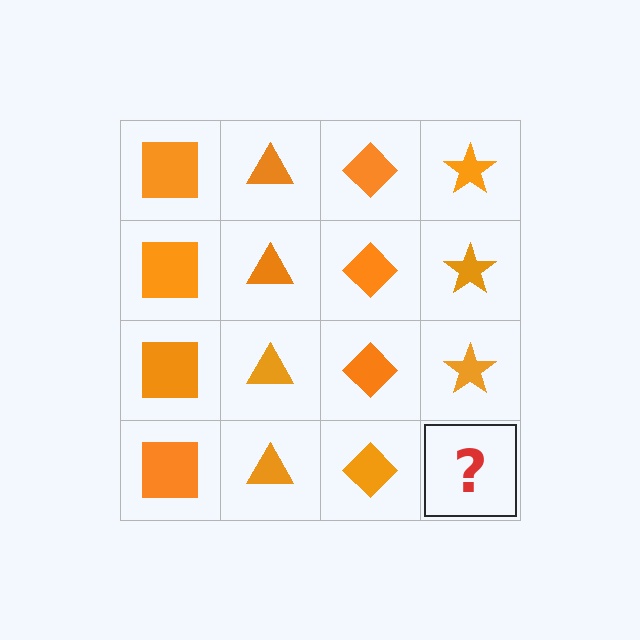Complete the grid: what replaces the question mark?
The question mark should be replaced with an orange star.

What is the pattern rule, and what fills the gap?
The rule is that each column has a consistent shape. The gap should be filled with an orange star.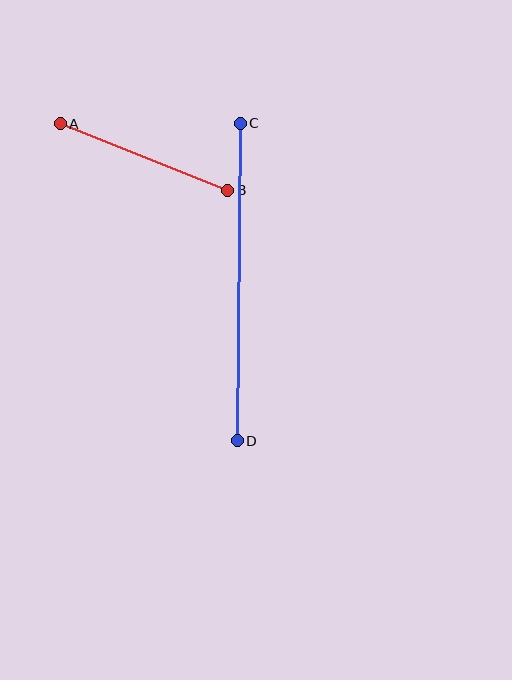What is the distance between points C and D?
The distance is approximately 317 pixels.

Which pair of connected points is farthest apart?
Points C and D are farthest apart.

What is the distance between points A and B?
The distance is approximately 180 pixels.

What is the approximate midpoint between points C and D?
The midpoint is at approximately (239, 282) pixels.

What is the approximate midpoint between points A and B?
The midpoint is at approximately (144, 157) pixels.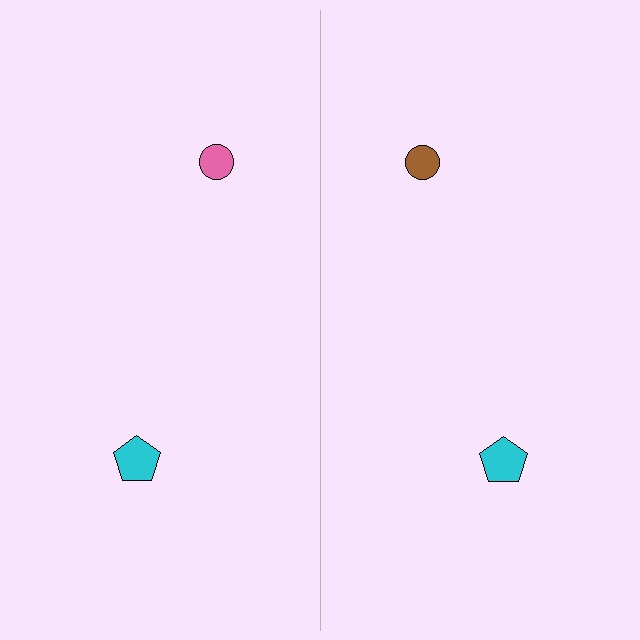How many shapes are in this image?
There are 4 shapes in this image.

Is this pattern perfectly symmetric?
No, the pattern is not perfectly symmetric. The brown circle on the right side breaks the symmetry — its mirror counterpart is pink.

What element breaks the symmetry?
The brown circle on the right side breaks the symmetry — its mirror counterpart is pink.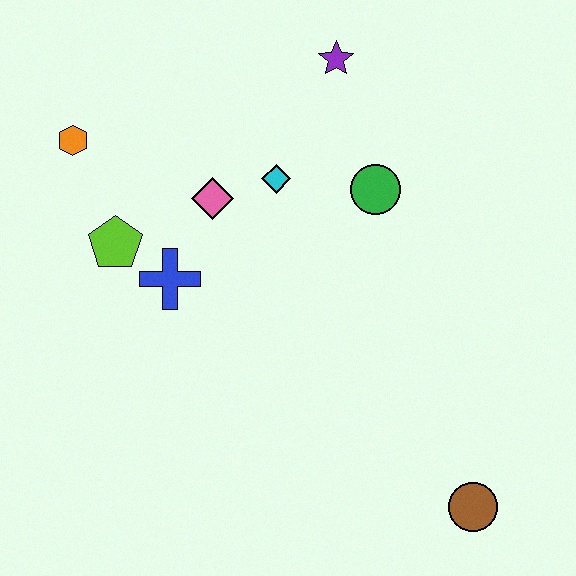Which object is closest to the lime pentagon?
The blue cross is closest to the lime pentagon.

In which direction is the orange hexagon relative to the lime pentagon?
The orange hexagon is above the lime pentagon.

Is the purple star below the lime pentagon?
No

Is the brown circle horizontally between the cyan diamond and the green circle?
No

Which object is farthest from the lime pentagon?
The brown circle is farthest from the lime pentagon.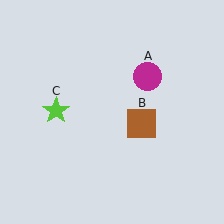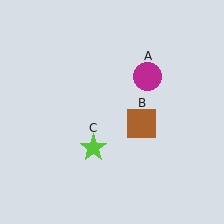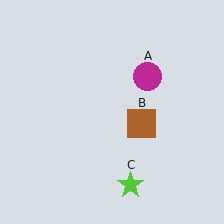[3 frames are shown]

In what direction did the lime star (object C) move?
The lime star (object C) moved down and to the right.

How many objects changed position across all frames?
1 object changed position: lime star (object C).